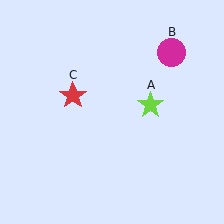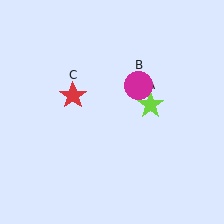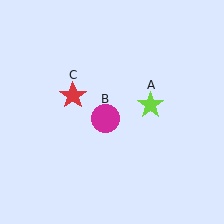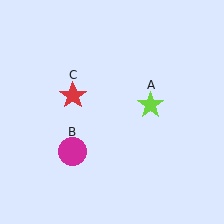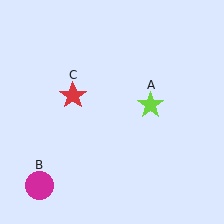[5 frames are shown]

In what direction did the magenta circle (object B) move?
The magenta circle (object B) moved down and to the left.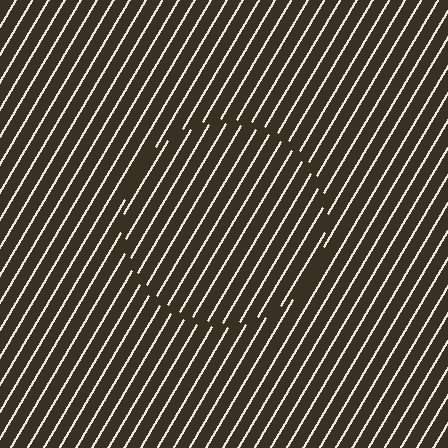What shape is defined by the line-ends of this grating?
An illusory circle. The interior of the shape contains the same grating, shifted by half a period — the contour is defined by the phase discontinuity where line-ends from the inner and outer gratings abut.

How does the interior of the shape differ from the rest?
The interior of the shape contains the same grating, shifted by half a period — the contour is defined by the phase discontinuity where line-ends from the inner and outer gratings abut.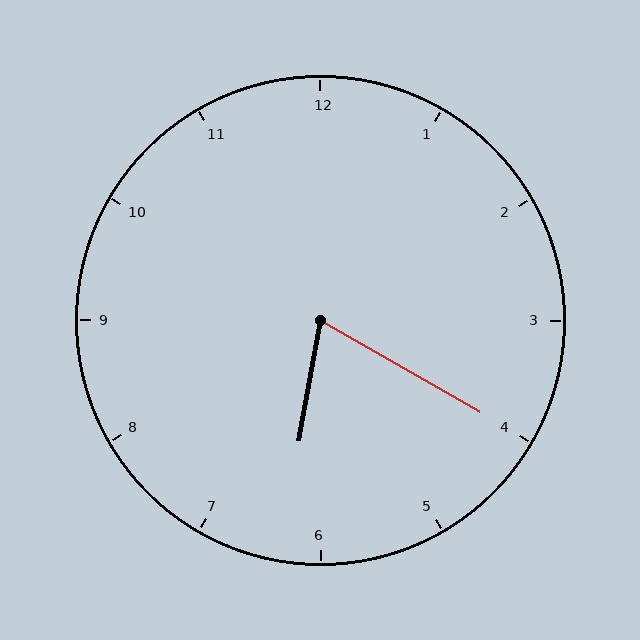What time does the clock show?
6:20.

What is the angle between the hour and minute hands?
Approximately 70 degrees.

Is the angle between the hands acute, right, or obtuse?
It is acute.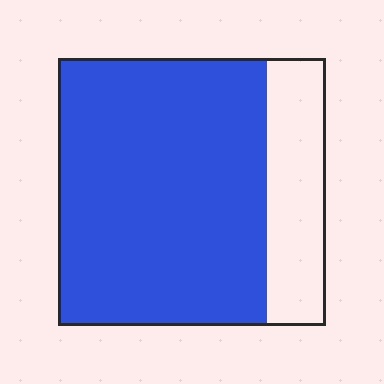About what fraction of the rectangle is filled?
About four fifths (4/5).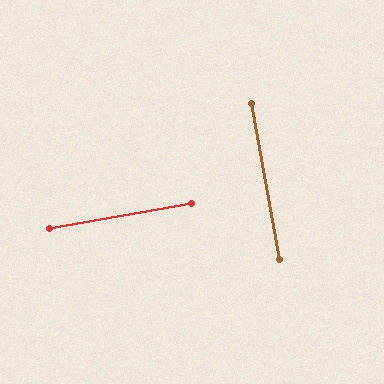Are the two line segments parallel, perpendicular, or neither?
Perpendicular — they meet at approximately 90°.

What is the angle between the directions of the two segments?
Approximately 90 degrees.